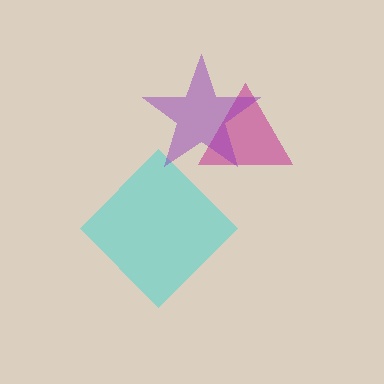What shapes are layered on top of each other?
The layered shapes are: a magenta triangle, a cyan diamond, a purple star.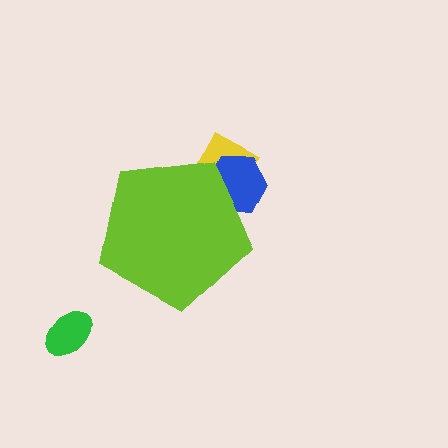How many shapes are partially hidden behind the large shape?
2 shapes are partially hidden.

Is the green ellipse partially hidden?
No, the green ellipse is fully visible.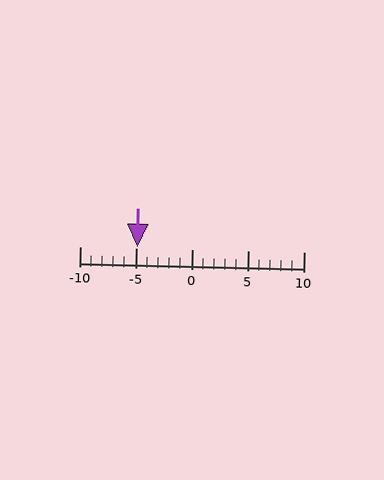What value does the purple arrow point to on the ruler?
The purple arrow points to approximately -5.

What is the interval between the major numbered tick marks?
The major tick marks are spaced 5 units apart.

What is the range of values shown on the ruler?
The ruler shows values from -10 to 10.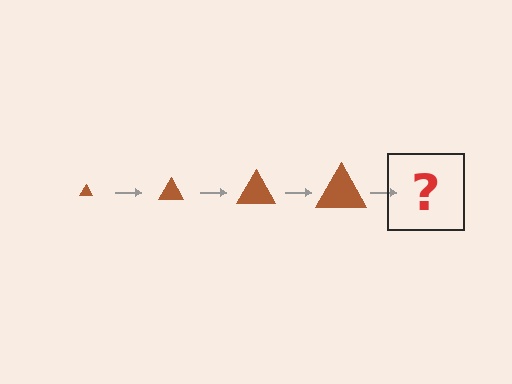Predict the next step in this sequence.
The next step is a brown triangle, larger than the previous one.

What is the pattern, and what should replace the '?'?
The pattern is that the triangle gets progressively larger each step. The '?' should be a brown triangle, larger than the previous one.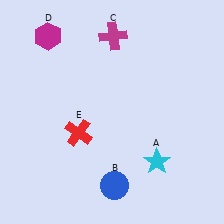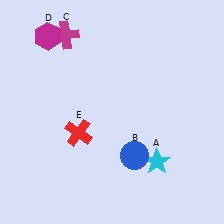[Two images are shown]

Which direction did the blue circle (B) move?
The blue circle (B) moved up.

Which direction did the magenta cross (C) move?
The magenta cross (C) moved left.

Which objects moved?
The objects that moved are: the blue circle (B), the magenta cross (C).